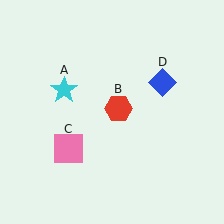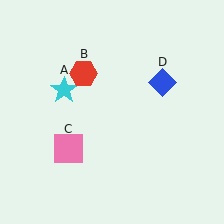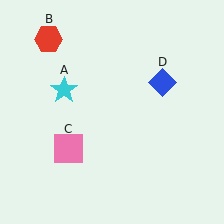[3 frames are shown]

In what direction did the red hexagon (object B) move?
The red hexagon (object B) moved up and to the left.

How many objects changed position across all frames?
1 object changed position: red hexagon (object B).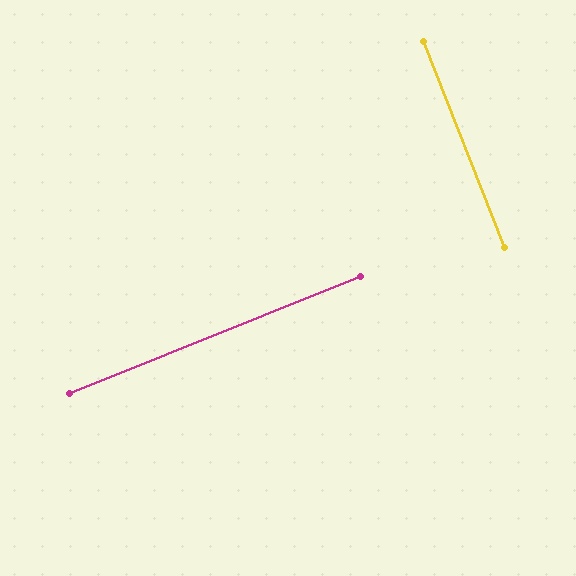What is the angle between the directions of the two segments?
Approximately 90 degrees.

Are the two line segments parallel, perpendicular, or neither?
Perpendicular — they meet at approximately 90°.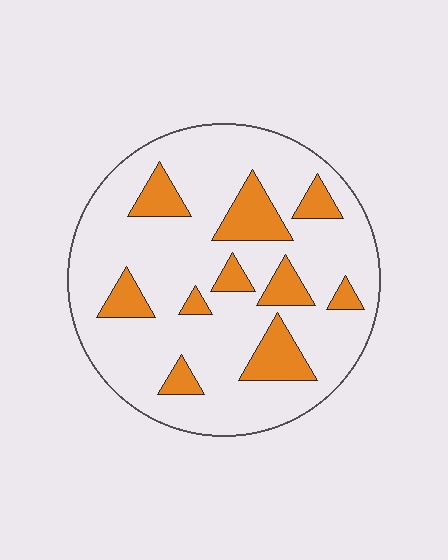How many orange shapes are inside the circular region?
10.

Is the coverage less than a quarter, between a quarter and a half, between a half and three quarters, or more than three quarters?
Less than a quarter.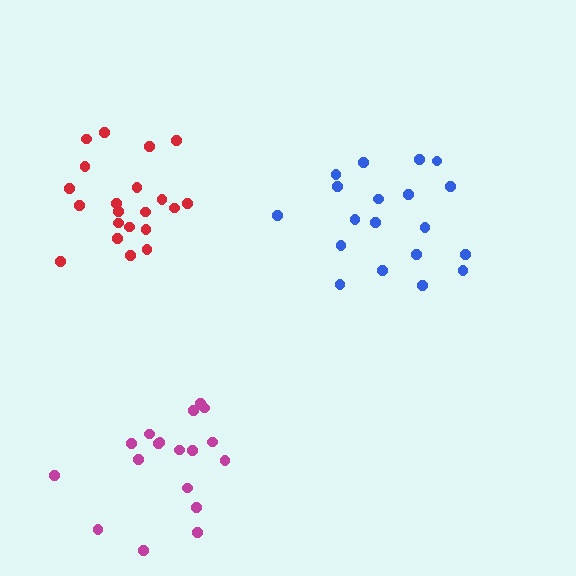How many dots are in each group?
Group 1: 19 dots, Group 2: 18 dots, Group 3: 21 dots (58 total).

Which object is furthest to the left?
The red cluster is leftmost.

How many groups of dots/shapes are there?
There are 3 groups.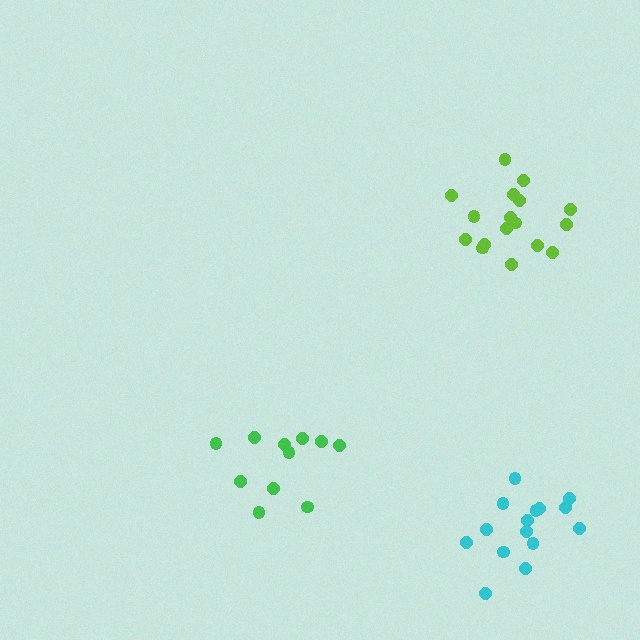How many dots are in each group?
Group 1: 11 dots, Group 2: 17 dots, Group 3: 15 dots (43 total).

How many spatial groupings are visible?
There are 3 spatial groupings.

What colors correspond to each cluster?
The clusters are colored: green, lime, cyan.